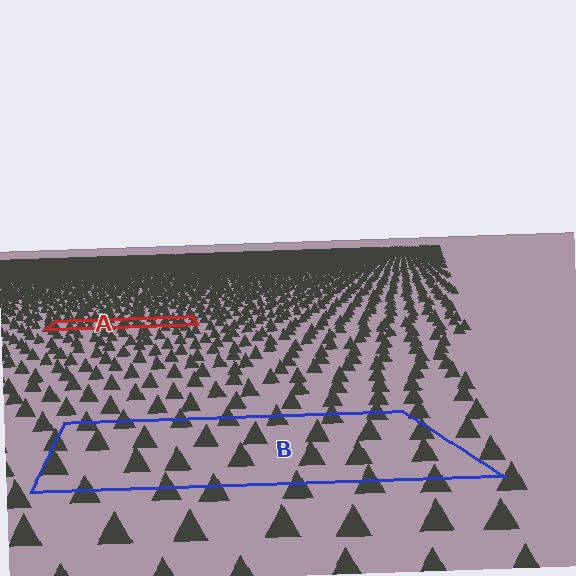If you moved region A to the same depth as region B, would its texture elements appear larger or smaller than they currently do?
They would appear larger. At a closer depth, the same texture elements are projected at a bigger on-screen size.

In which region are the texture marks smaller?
The texture marks are smaller in region A, because it is farther away.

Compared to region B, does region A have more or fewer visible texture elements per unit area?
Region A has more texture elements per unit area — they are packed more densely because it is farther away.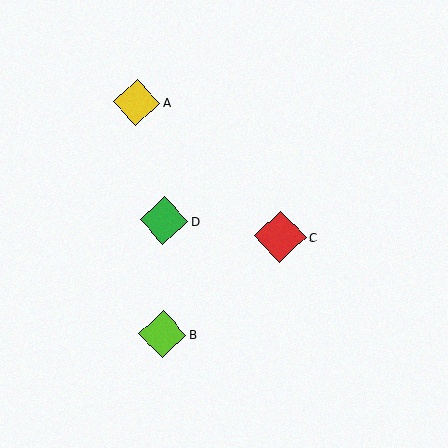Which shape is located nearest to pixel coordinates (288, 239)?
The red diamond (labeled C) at (280, 237) is nearest to that location.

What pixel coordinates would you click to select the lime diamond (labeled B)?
Click at (162, 334) to select the lime diamond B.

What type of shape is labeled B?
Shape B is a lime diamond.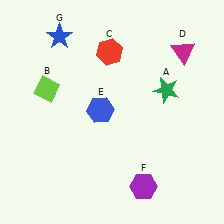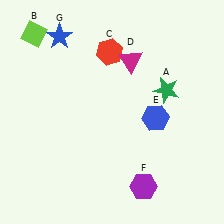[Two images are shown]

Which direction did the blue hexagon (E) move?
The blue hexagon (E) moved right.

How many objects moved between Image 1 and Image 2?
3 objects moved between the two images.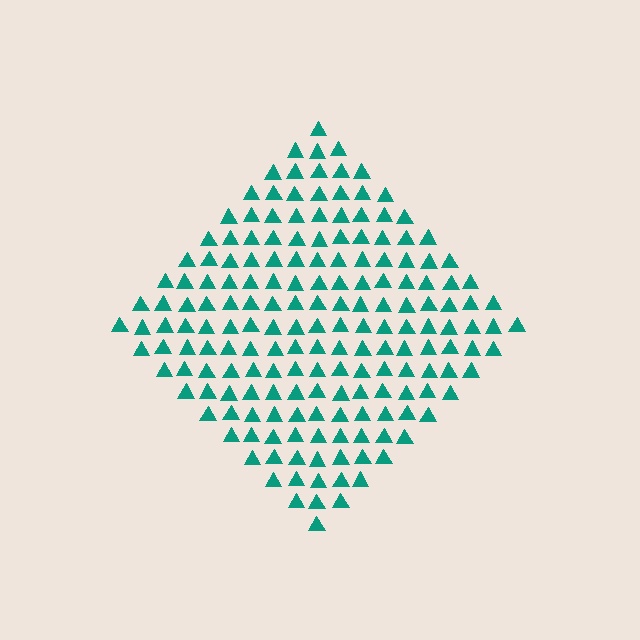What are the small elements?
The small elements are triangles.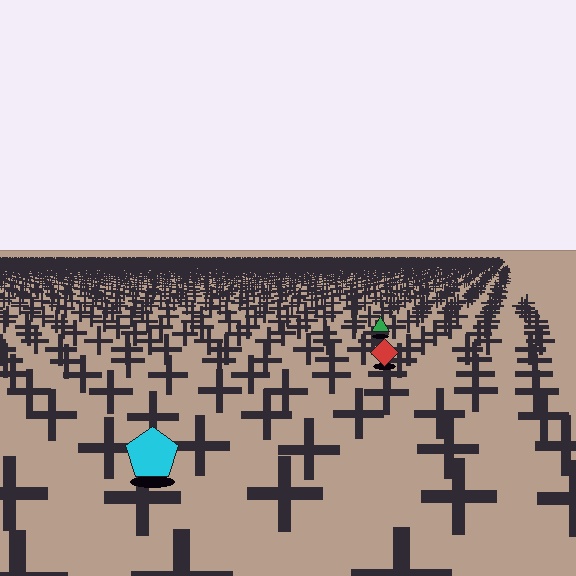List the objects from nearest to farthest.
From nearest to farthest: the cyan pentagon, the red diamond, the green triangle.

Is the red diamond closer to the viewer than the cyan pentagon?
No. The cyan pentagon is closer — you can tell from the texture gradient: the ground texture is coarser near it.